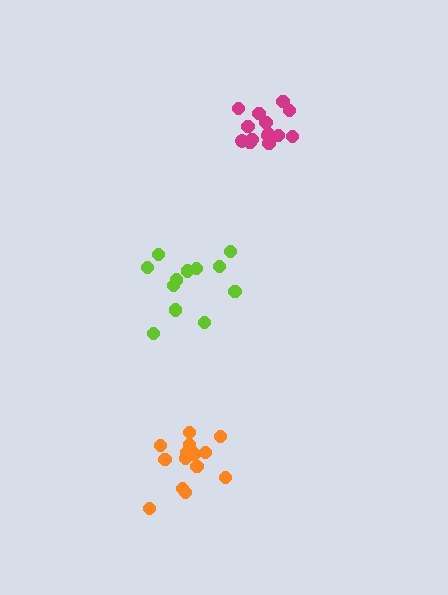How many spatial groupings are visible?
There are 3 spatial groupings.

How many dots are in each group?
Group 1: 12 dots, Group 2: 14 dots, Group 3: 14 dots (40 total).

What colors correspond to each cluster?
The clusters are colored: lime, orange, magenta.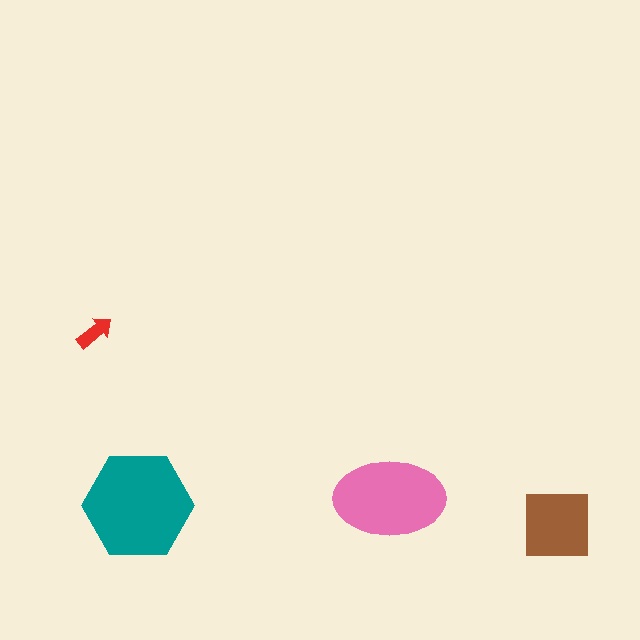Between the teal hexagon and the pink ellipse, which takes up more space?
The teal hexagon.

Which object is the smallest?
The red arrow.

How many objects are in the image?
There are 4 objects in the image.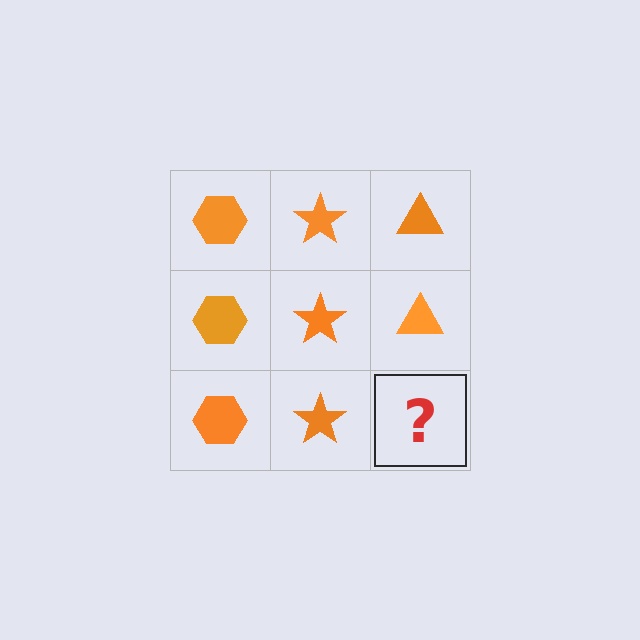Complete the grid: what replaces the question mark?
The question mark should be replaced with an orange triangle.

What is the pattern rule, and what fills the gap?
The rule is that each column has a consistent shape. The gap should be filled with an orange triangle.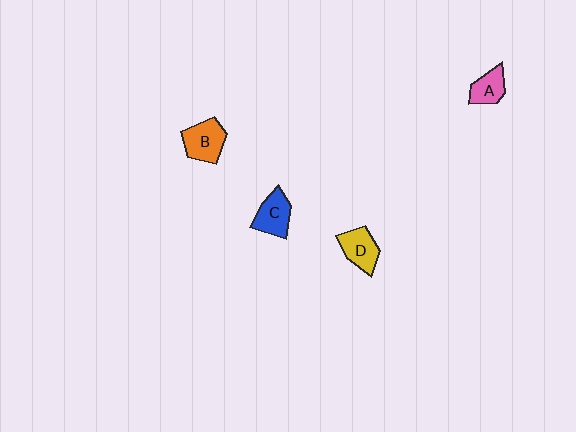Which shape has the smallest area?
Shape A (pink).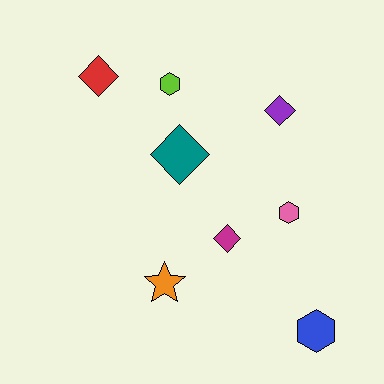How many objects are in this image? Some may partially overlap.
There are 8 objects.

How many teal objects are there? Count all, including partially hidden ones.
There is 1 teal object.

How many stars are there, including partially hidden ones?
There is 1 star.